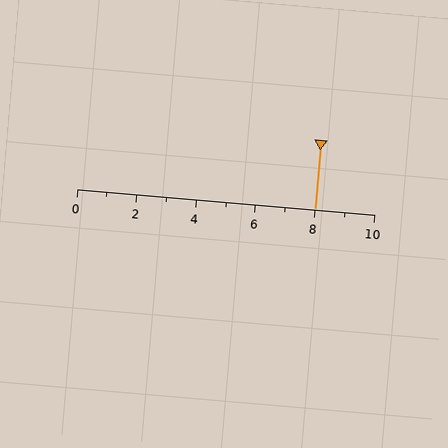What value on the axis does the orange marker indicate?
The marker indicates approximately 8.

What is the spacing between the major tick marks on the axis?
The major ticks are spaced 2 apart.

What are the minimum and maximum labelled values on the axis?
The axis runs from 0 to 10.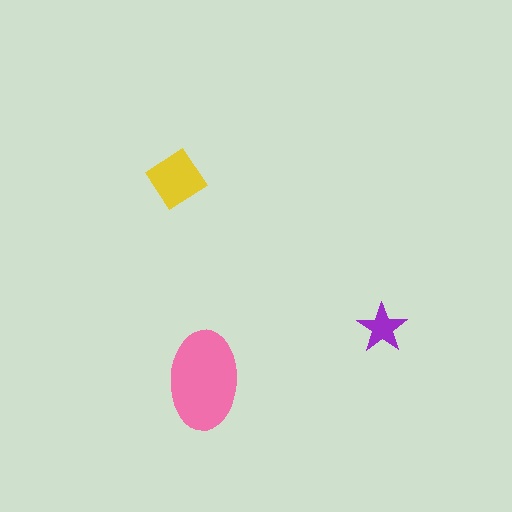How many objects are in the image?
There are 3 objects in the image.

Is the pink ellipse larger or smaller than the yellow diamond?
Larger.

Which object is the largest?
The pink ellipse.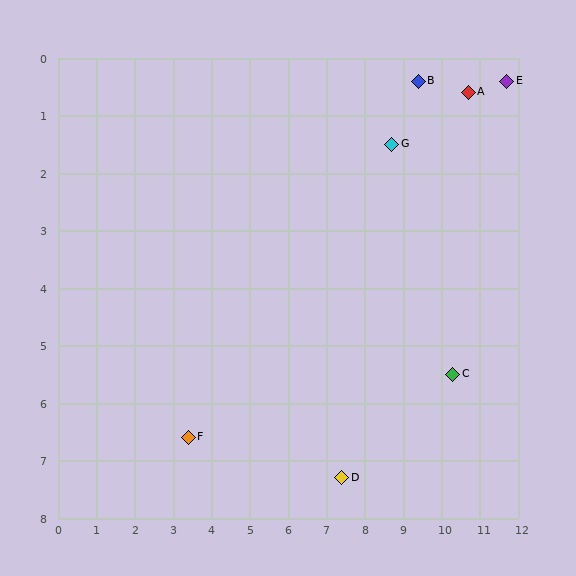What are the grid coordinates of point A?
Point A is at approximately (10.7, 0.6).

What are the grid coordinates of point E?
Point E is at approximately (11.7, 0.4).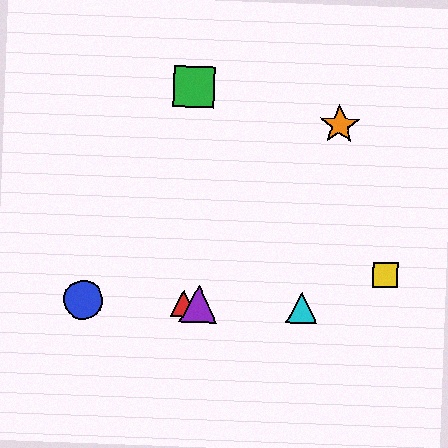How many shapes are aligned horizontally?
4 shapes (the red triangle, the blue circle, the purple triangle, the cyan triangle) are aligned horizontally.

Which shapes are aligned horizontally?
The red triangle, the blue circle, the purple triangle, the cyan triangle are aligned horizontally.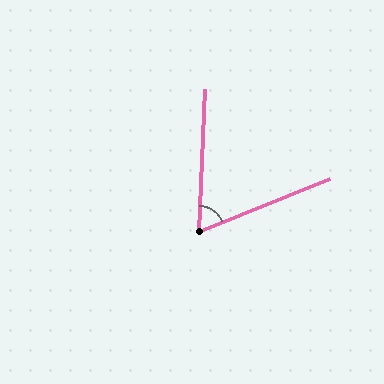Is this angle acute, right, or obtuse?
It is acute.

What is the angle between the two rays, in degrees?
Approximately 65 degrees.